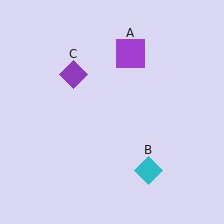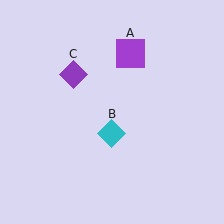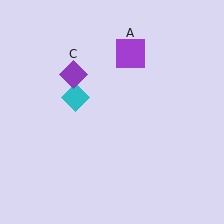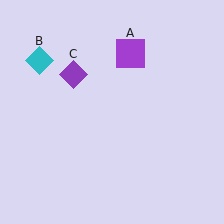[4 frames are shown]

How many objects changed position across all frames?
1 object changed position: cyan diamond (object B).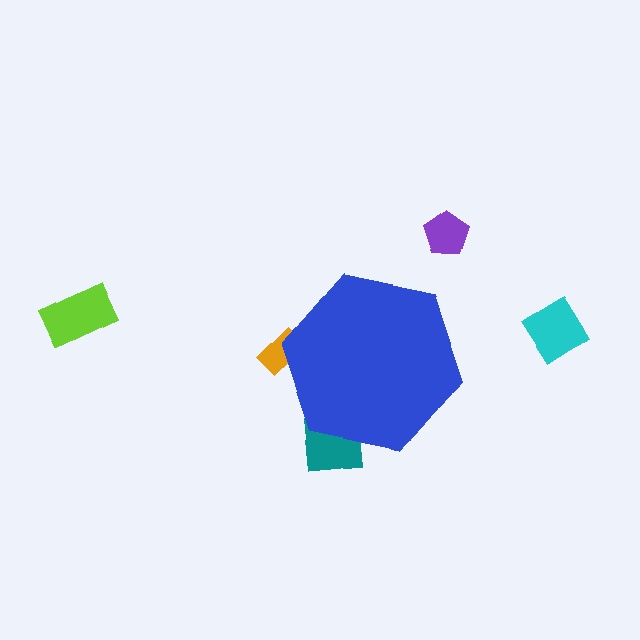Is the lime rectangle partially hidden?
No, the lime rectangle is fully visible.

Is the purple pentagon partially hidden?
No, the purple pentagon is fully visible.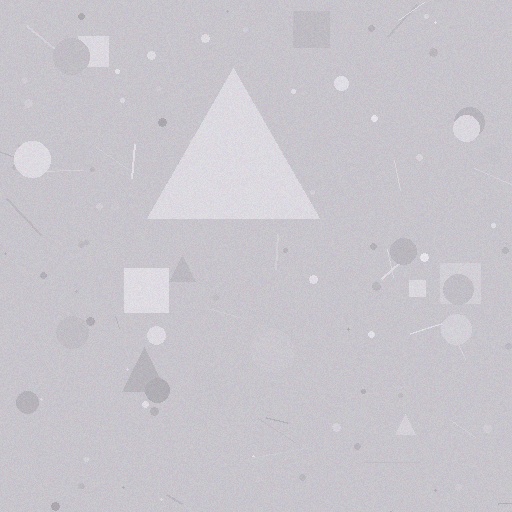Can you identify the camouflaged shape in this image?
The camouflaged shape is a triangle.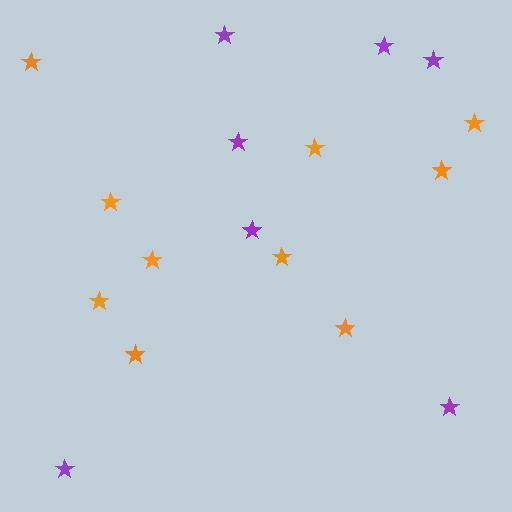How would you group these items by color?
There are 2 groups: one group of purple stars (7) and one group of orange stars (10).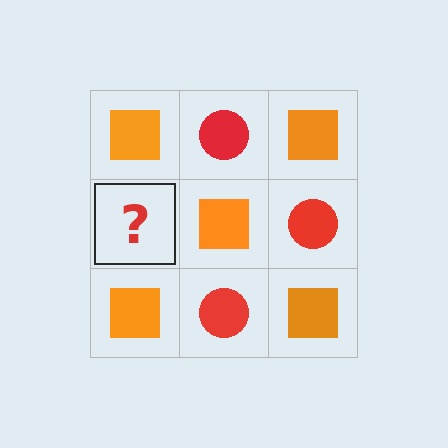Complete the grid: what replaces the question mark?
The question mark should be replaced with a red circle.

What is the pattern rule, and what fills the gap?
The rule is that it alternates orange square and red circle in a checkerboard pattern. The gap should be filled with a red circle.